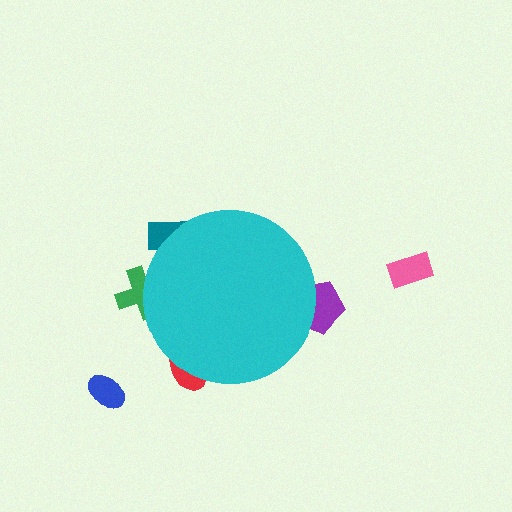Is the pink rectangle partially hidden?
No, the pink rectangle is fully visible.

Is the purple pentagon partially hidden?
Yes, the purple pentagon is partially hidden behind the cyan circle.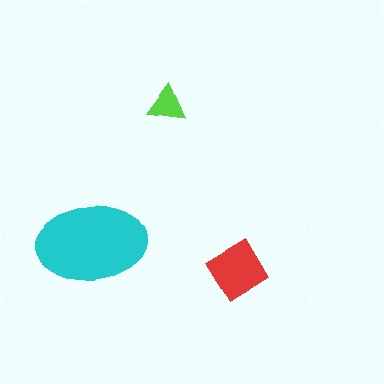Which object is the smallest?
The lime triangle.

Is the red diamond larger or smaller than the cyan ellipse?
Smaller.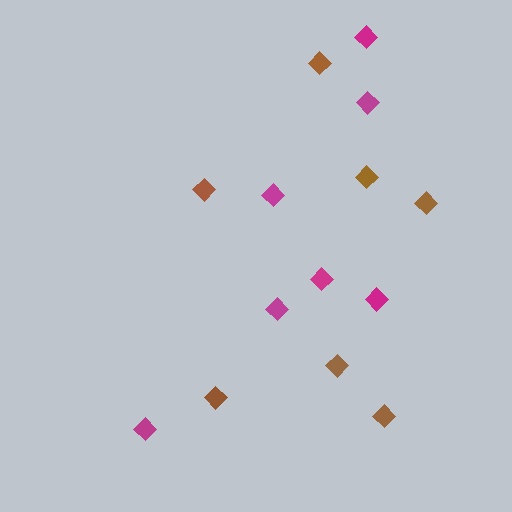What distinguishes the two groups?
There are 2 groups: one group of magenta diamonds (7) and one group of brown diamonds (7).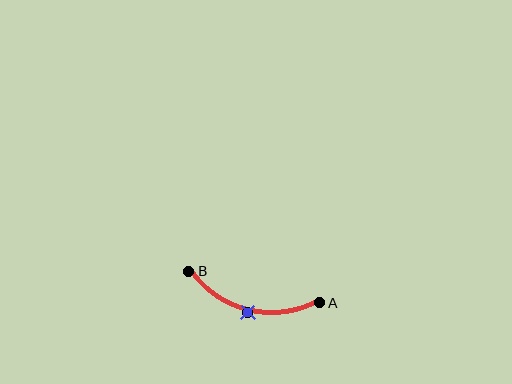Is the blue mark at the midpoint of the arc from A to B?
Yes. The blue mark lies on the arc at equal arc-length from both A and B — it is the arc midpoint.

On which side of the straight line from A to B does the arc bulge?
The arc bulges below the straight line connecting A and B.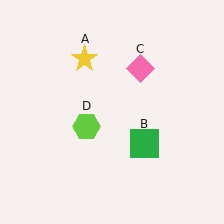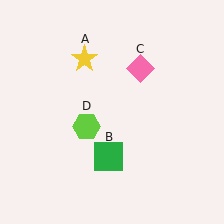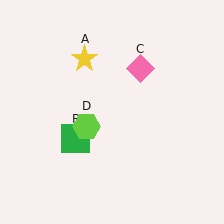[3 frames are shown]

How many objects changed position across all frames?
1 object changed position: green square (object B).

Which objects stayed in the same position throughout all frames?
Yellow star (object A) and pink diamond (object C) and lime hexagon (object D) remained stationary.